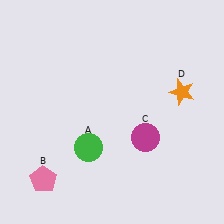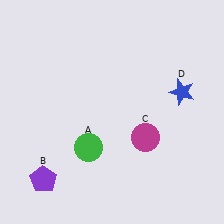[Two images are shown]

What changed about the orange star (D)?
In Image 1, D is orange. In Image 2, it changed to blue.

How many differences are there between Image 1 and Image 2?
There are 2 differences between the two images.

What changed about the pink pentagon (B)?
In Image 1, B is pink. In Image 2, it changed to purple.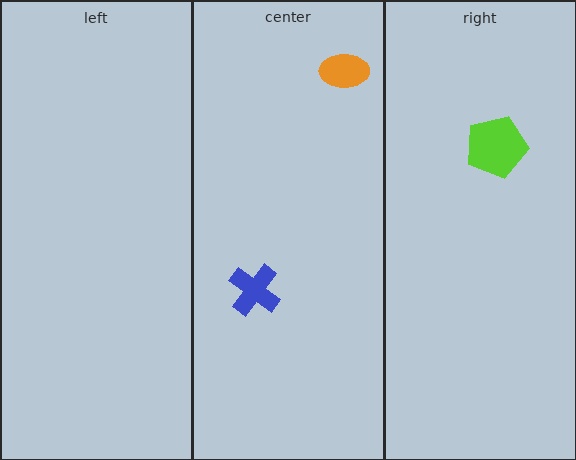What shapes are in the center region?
The orange ellipse, the blue cross.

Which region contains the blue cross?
The center region.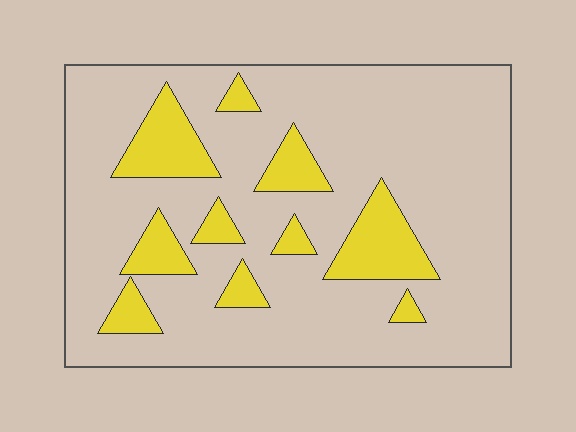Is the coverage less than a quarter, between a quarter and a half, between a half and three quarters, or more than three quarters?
Less than a quarter.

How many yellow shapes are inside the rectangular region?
10.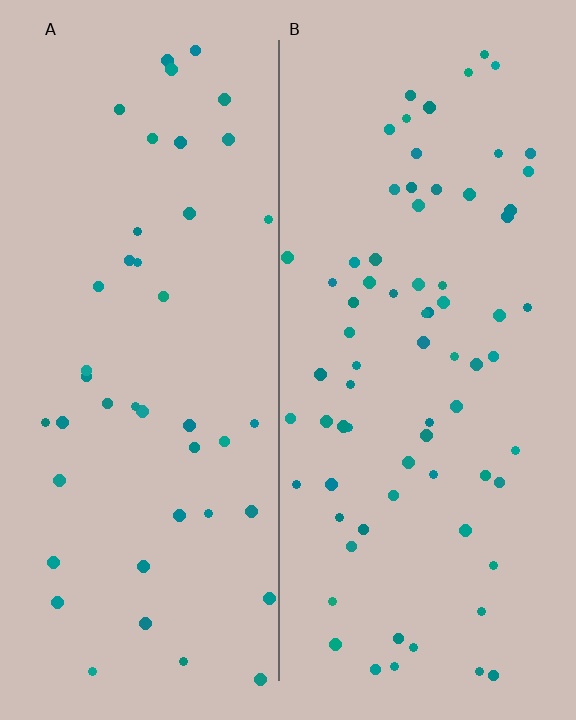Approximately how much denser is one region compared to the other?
Approximately 1.7× — region B over region A.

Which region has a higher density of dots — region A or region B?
B (the right).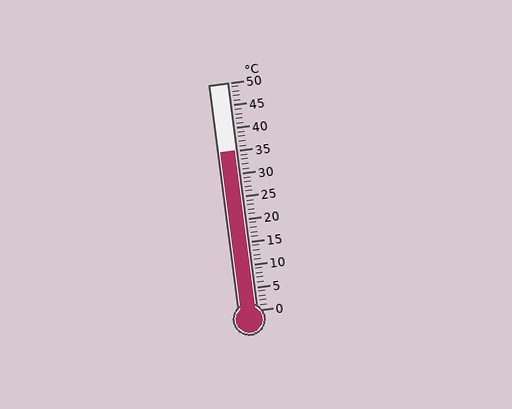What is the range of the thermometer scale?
The thermometer scale ranges from 0°C to 50°C.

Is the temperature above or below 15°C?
The temperature is above 15°C.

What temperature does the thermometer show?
The thermometer shows approximately 35°C.